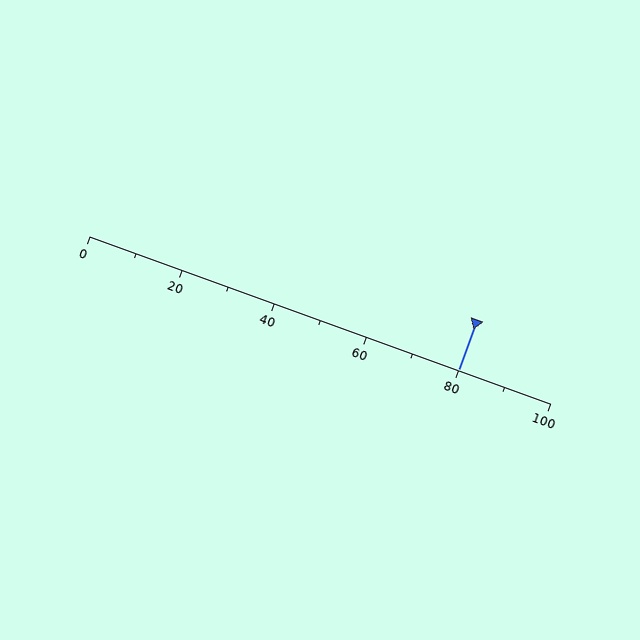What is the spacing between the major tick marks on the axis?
The major ticks are spaced 20 apart.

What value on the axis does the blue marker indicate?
The marker indicates approximately 80.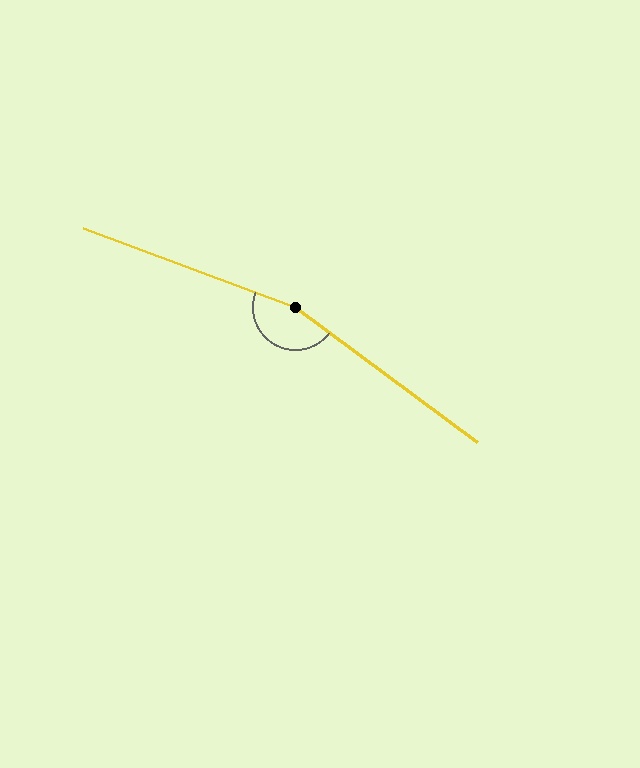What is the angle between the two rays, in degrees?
Approximately 164 degrees.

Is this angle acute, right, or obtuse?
It is obtuse.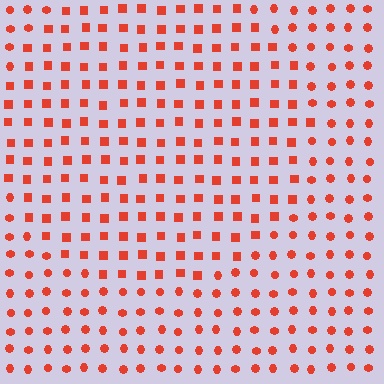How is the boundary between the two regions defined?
The boundary is defined by a change in element shape: squares inside vs. circles outside. All elements share the same color and spacing.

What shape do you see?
I see a circle.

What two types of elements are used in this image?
The image uses squares inside the circle region and circles outside it.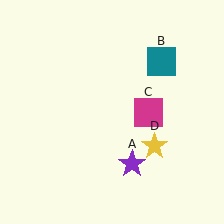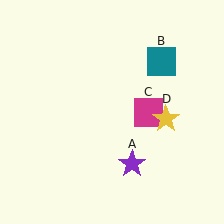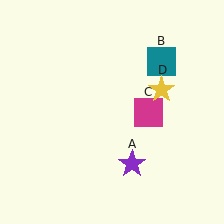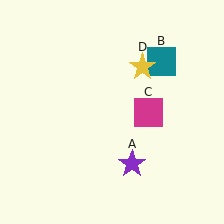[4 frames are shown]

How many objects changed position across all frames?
1 object changed position: yellow star (object D).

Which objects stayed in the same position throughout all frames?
Purple star (object A) and teal square (object B) and magenta square (object C) remained stationary.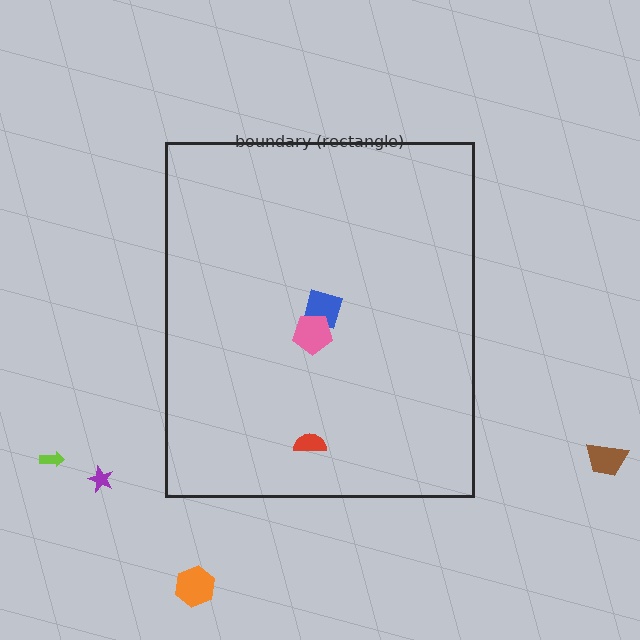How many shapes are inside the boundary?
3 inside, 4 outside.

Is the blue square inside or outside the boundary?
Inside.